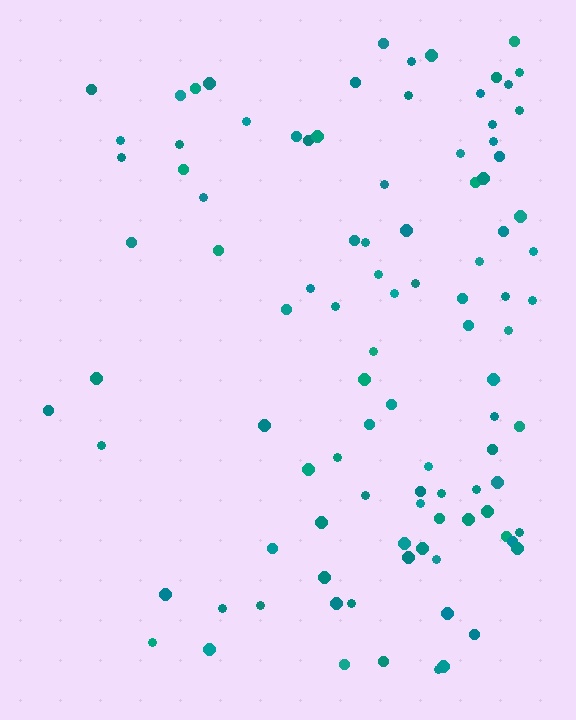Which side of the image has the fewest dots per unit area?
The left.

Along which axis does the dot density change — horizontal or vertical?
Horizontal.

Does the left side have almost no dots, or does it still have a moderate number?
Still a moderate number, just noticeably fewer than the right.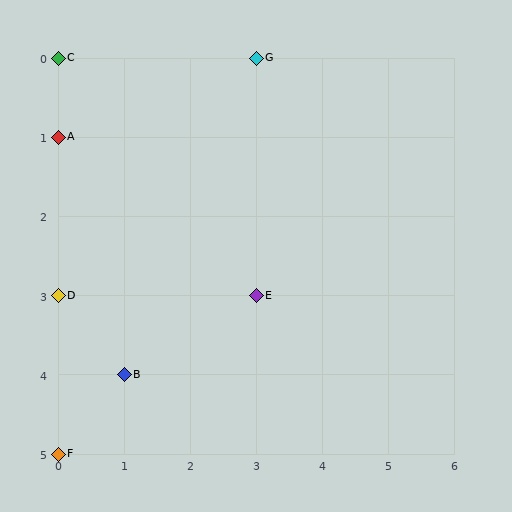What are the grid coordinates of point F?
Point F is at grid coordinates (0, 5).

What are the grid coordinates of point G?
Point G is at grid coordinates (3, 0).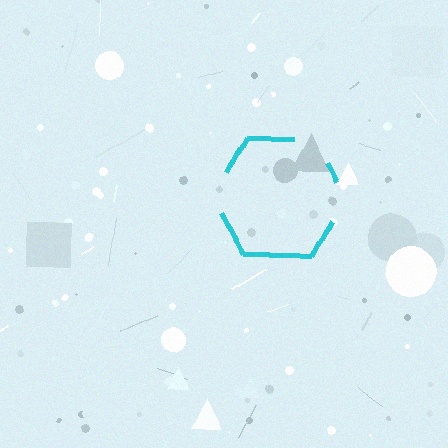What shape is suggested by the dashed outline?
The dashed outline suggests a hexagon.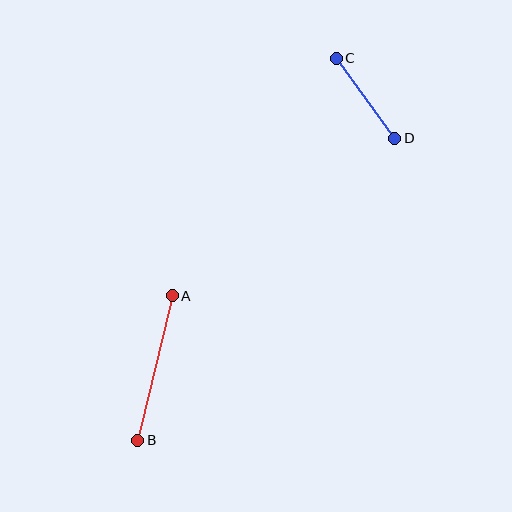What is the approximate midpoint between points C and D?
The midpoint is at approximately (366, 98) pixels.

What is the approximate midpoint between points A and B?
The midpoint is at approximately (155, 368) pixels.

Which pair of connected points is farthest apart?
Points A and B are farthest apart.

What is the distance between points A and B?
The distance is approximately 148 pixels.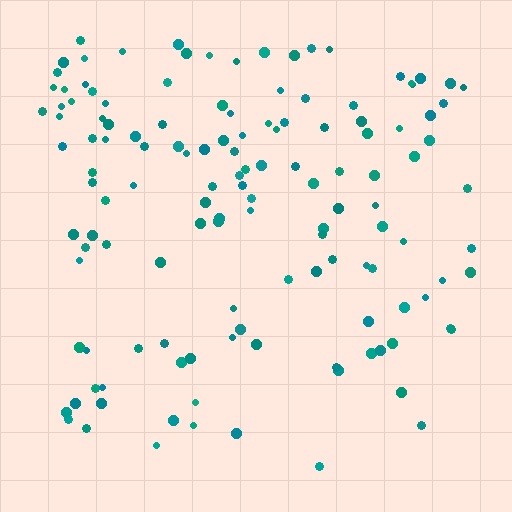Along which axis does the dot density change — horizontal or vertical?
Vertical.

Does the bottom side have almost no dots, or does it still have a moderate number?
Still a moderate number, just noticeably fewer than the top.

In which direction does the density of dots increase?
From bottom to top, with the top side densest.